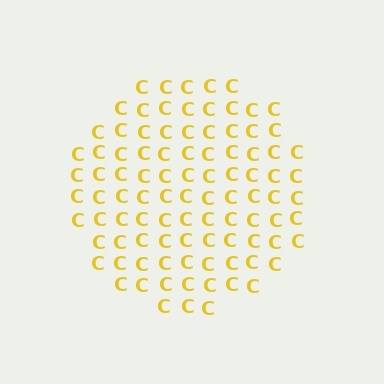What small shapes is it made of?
It is made of small letter C's.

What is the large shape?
The large shape is a circle.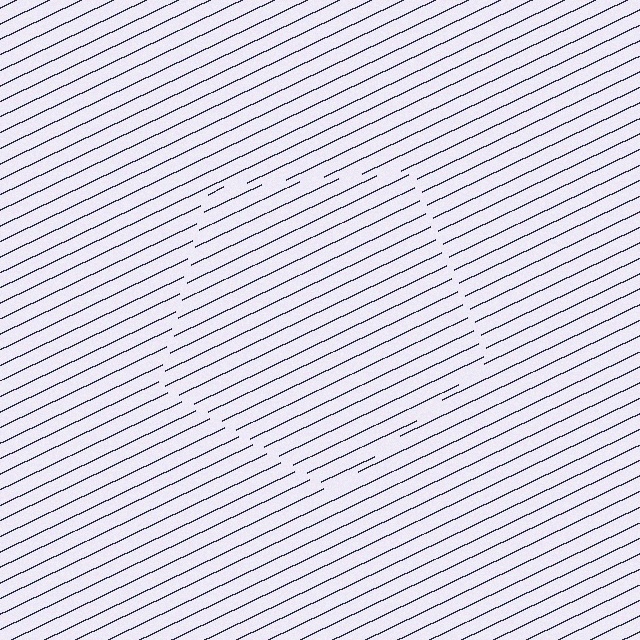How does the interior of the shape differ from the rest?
The interior of the shape contains the same grating, shifted by half a period — the contour is defined by the phase discontinuity where line-ends from the inner and outer gratings abut.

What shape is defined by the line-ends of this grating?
An illusory pentagon. The interior of the shape contains the same grating, shifted by half a period — the contour is defined by the phase discontinuity where line-ends from the inner and outer gratings abut.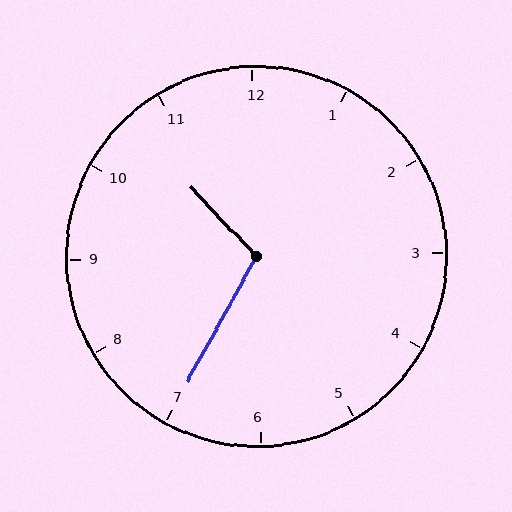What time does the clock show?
10:35.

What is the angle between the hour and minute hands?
Approximately 108 degrees.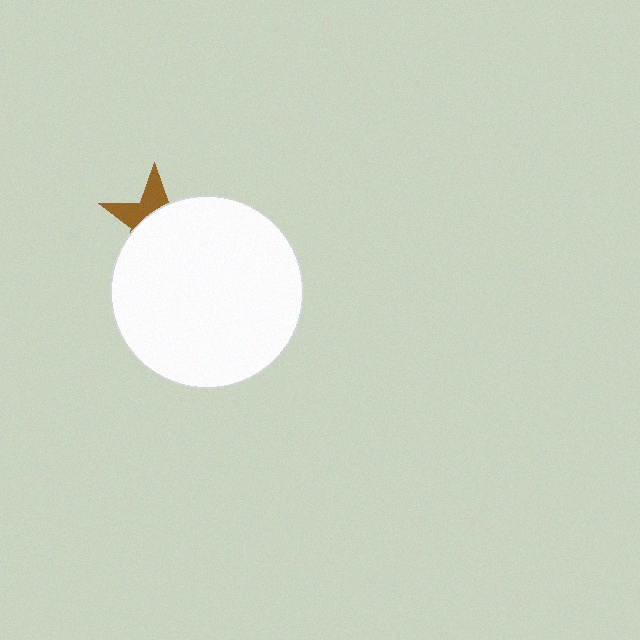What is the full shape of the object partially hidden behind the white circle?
The partially hidden object is a brown star.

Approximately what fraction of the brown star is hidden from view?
Roughly 65% of the brown star is hidden behind the white circle.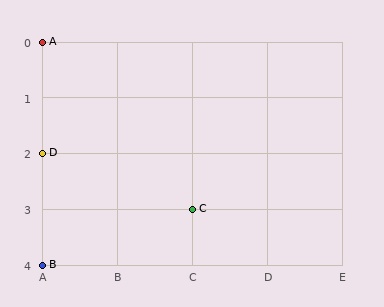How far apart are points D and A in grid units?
Points D and A are 2 rows apart.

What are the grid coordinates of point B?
Point B is at grid coordinates (A, 4).